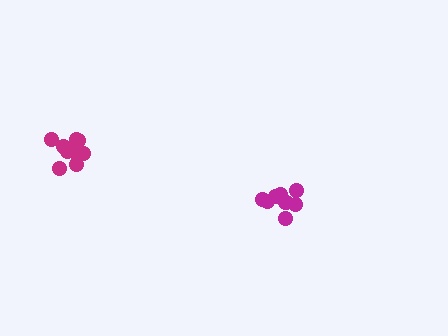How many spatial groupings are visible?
There are 2 spatial groupings.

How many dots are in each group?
Group 1: 9 dots, Group 2: 10 dots (19 total).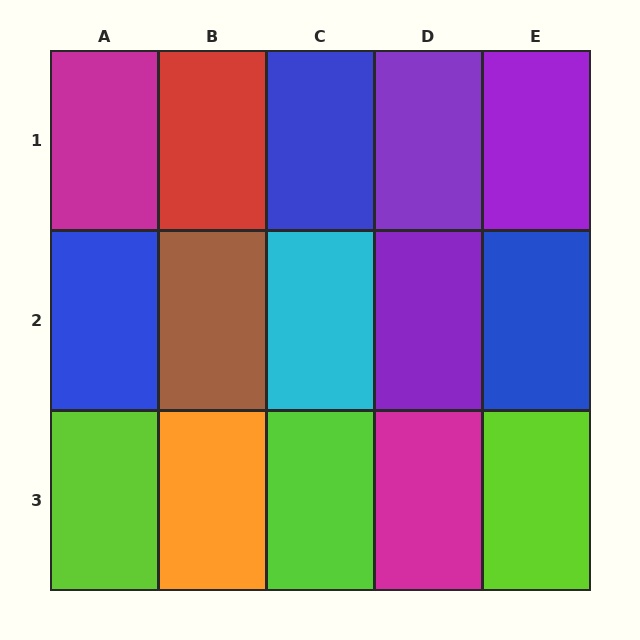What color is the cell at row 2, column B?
Brown.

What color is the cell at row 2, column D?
Purple.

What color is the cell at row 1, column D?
Purple.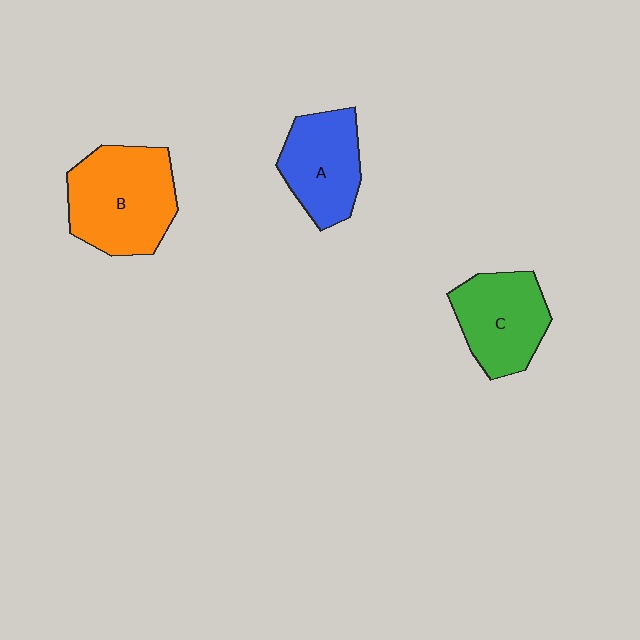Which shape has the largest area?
Shape B (orange).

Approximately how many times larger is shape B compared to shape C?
Approximately 1.3 times.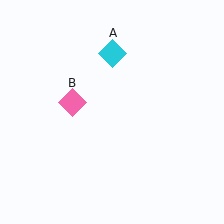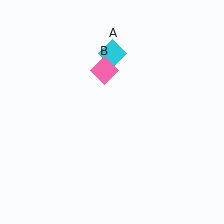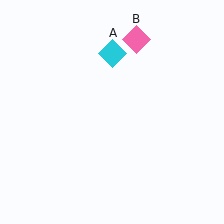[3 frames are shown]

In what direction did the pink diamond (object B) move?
The pink diamond (object B) moved up and to the right.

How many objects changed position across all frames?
1 object changed position: pink diamond (object B).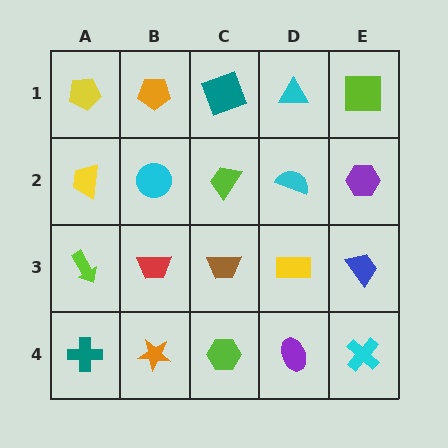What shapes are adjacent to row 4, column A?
A lime arrow (row 3, column A), an orange star (row 4, column B).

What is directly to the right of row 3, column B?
A brown trapezoid.